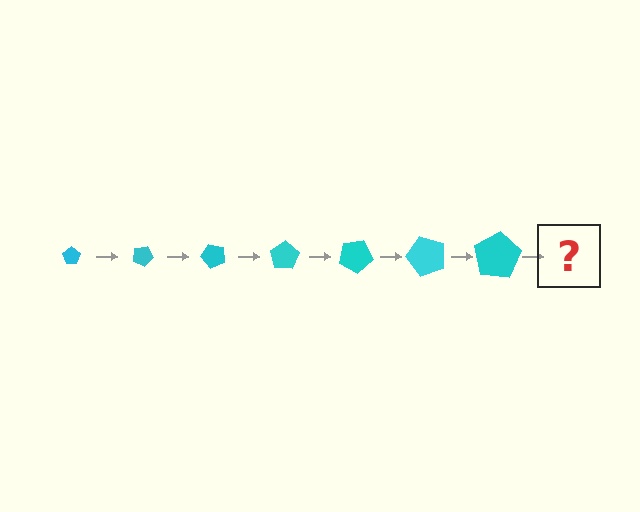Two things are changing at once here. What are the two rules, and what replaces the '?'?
The two rules are that the pentagon grows larger each step and it rotates 25 degrees each step. The '?' should be a pentagon, larger than the previous one and rotated 175 degrees from the start.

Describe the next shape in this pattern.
It should be a pentagon, larger than the previous one and rotated 175 degrees from the start.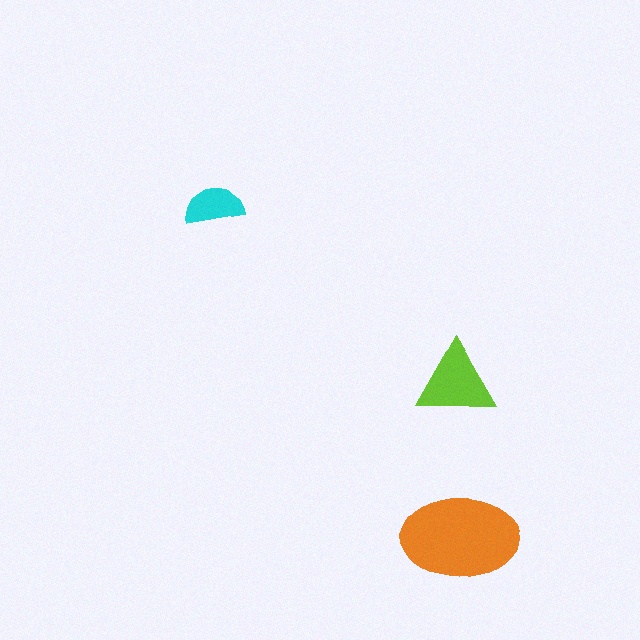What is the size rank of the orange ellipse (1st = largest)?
1st.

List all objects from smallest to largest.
The cyan semicircle, the lime triangle, the orange ellipse.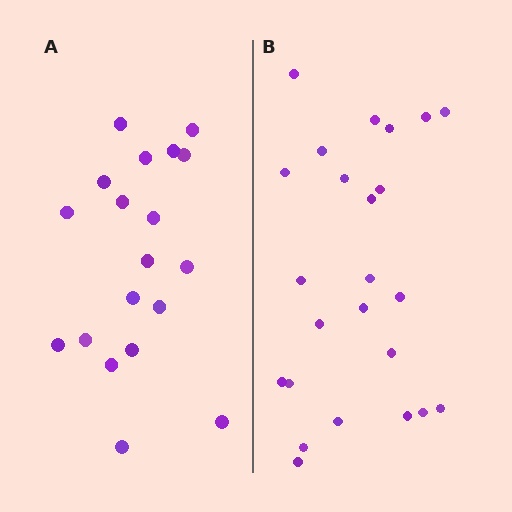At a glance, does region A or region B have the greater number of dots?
Region B (the right region) has more dots.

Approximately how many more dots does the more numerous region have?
Region B has about 5 more dots than region A.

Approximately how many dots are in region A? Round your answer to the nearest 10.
About 20 dots. (The exact count is 19, which rounds to 20.)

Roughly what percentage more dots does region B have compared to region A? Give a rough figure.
About 25% more.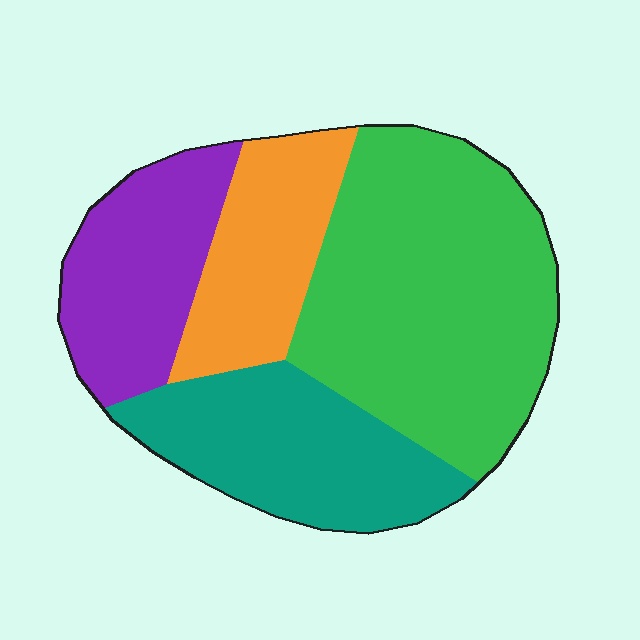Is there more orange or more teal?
Teal.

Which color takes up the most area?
Green, at roughly 40%.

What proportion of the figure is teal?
Teal takes up between a sixth and a third of the figure.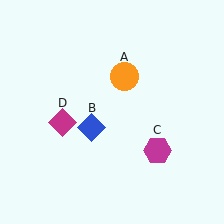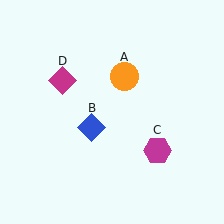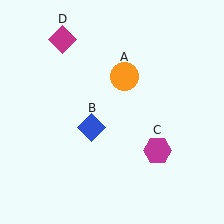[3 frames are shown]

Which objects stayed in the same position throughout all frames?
Orange circle (object A) and blue diamond (object B) and magenta hexagon (object C) remained stationary.